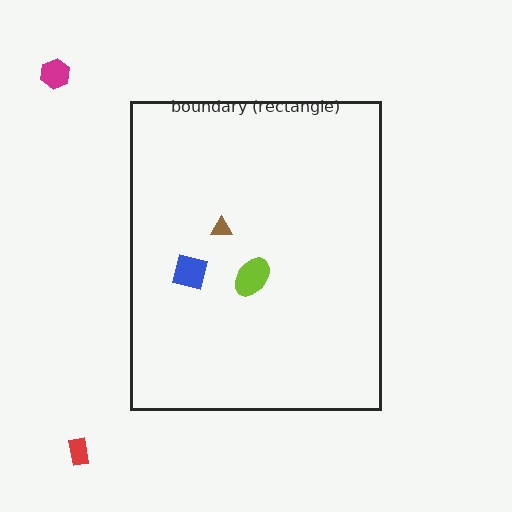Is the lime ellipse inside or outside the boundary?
Inside.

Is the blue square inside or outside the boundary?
Inside.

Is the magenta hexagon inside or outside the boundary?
Outside.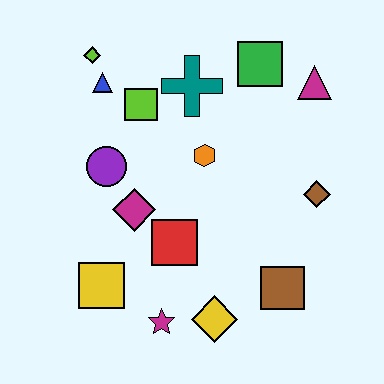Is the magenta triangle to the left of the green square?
No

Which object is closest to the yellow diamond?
The magenta star is closest to the yellow diamond.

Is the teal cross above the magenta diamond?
Yes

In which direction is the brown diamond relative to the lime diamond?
The brown diamond is to the right of the lime diamond.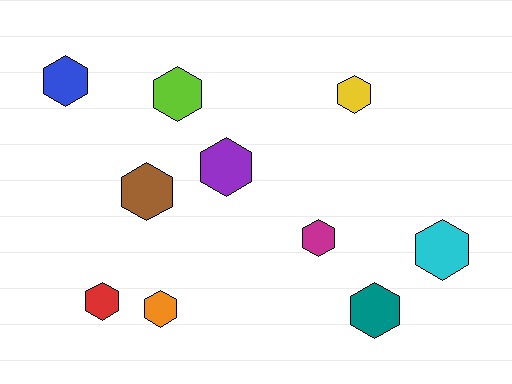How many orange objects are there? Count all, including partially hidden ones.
There is 1 orange object.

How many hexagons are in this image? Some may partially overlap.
There are 10 hexagons.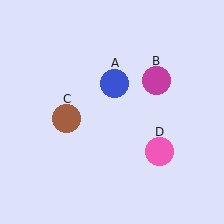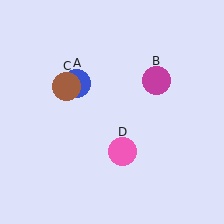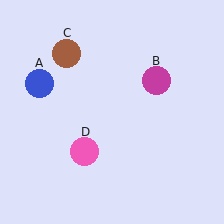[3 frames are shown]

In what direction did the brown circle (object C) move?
The brown circle (object C) moved up.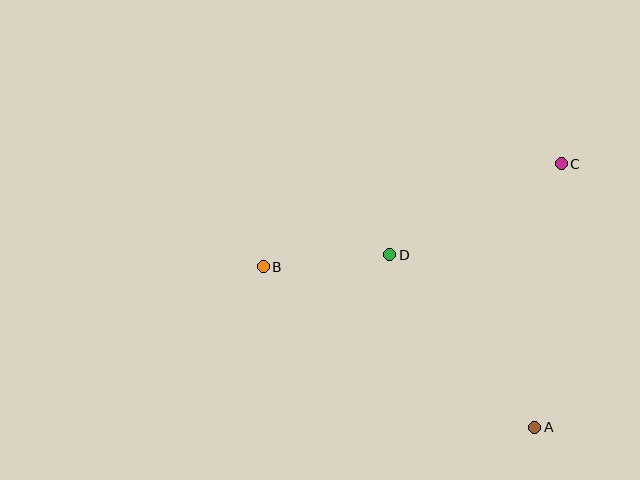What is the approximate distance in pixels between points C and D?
The distance between C and D is approximately 194 pixels.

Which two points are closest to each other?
Points B and D are closest to each other.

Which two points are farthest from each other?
Points A and B are farthest from each other.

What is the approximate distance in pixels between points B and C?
The distance between B and C is approximately 315 pixels.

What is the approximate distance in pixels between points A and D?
The distance between A and D is approximately 225 pixels.